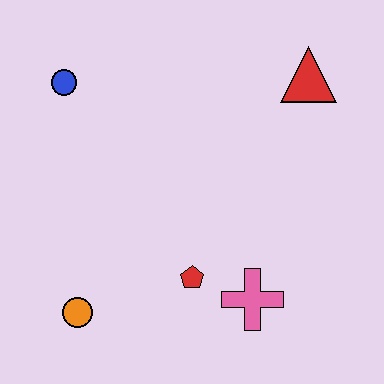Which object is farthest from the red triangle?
The orange circle is farthest from the red triangle.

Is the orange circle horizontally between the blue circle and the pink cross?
Yes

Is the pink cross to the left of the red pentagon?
No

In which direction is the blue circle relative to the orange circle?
The blue circle is above the orange circle.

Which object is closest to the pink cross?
The red pentagon is closest to the pink cross.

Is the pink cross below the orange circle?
No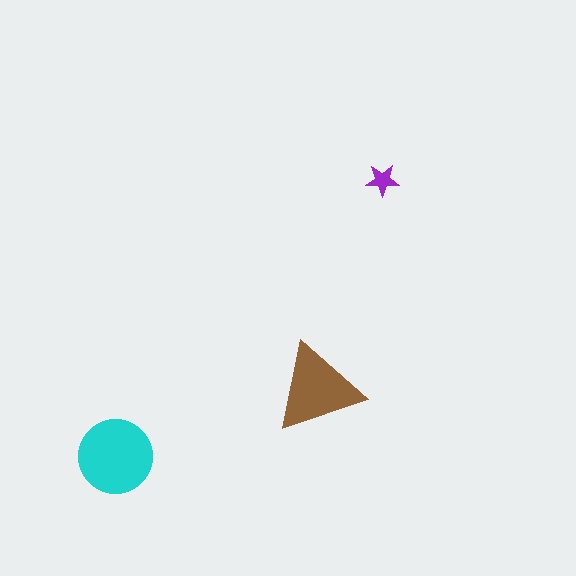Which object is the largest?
The cyan circle.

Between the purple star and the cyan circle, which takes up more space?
The cyan circle.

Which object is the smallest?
The purple star.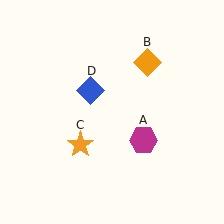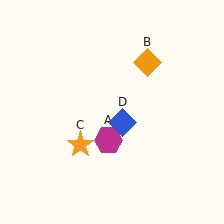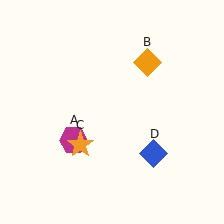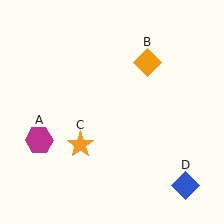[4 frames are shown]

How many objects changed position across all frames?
2 objects changed position: magenta hexagon (object A), blue diamond (object D).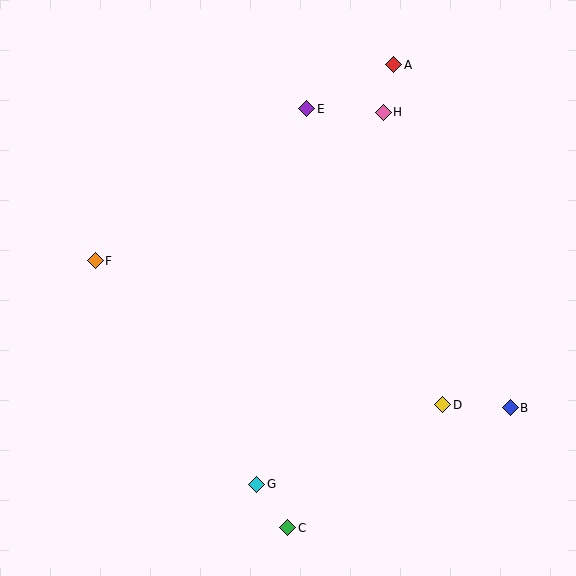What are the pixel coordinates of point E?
Point E is at (307, 109).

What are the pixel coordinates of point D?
Point D is at (443, 405).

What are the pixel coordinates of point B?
Point B is at (510, 408).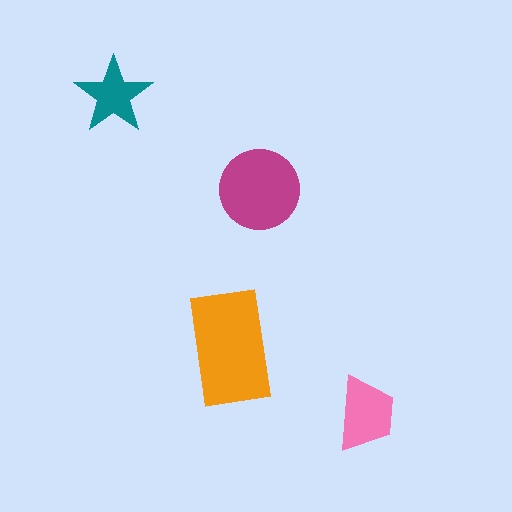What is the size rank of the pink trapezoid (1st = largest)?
3rd.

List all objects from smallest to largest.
The teal star, the pink trapezoid, the magenta circle, the orange rectangle.